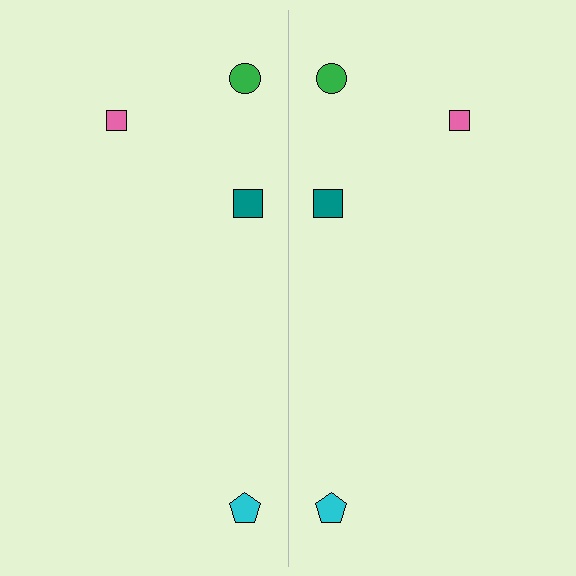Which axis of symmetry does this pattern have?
The pattern has a vertical axis of symmetry running through the center of the image.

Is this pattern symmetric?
Yes, this pattern has bilateral (reflection) symmetry.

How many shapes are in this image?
There are 8 shapes in this image.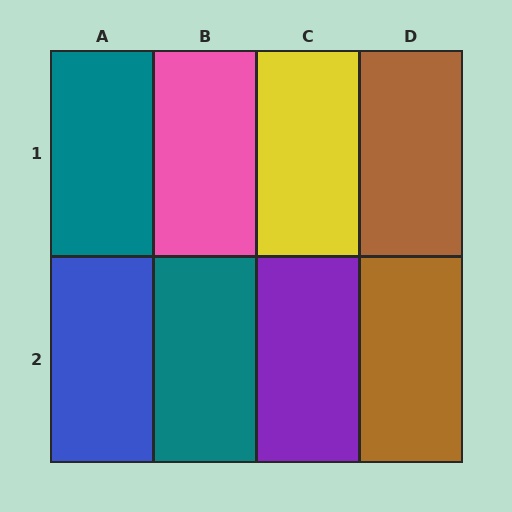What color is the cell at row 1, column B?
Pink.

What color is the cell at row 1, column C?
Yellow.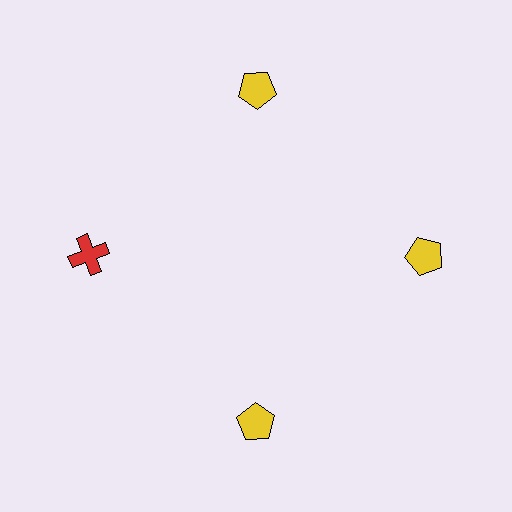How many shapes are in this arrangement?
There are 4 shapes arranged in a ring pattern.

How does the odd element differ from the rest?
It differs in both color (red instead of yellow) and shape (cross instead of pentagon).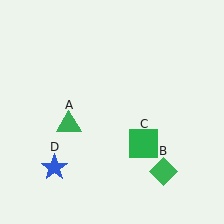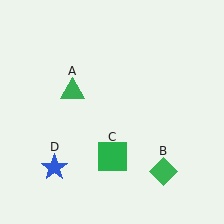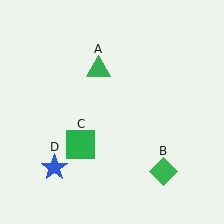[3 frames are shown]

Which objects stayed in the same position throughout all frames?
Green diamond (object B) and blue star (object D) remained stationary.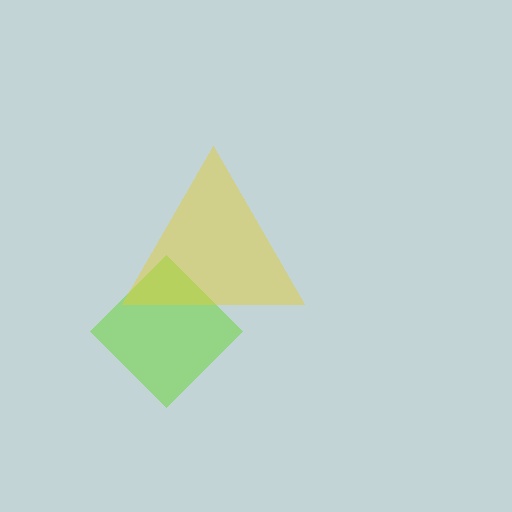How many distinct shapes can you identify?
There are 2 distinct shapes: a lime diamond, a yellow triangle.